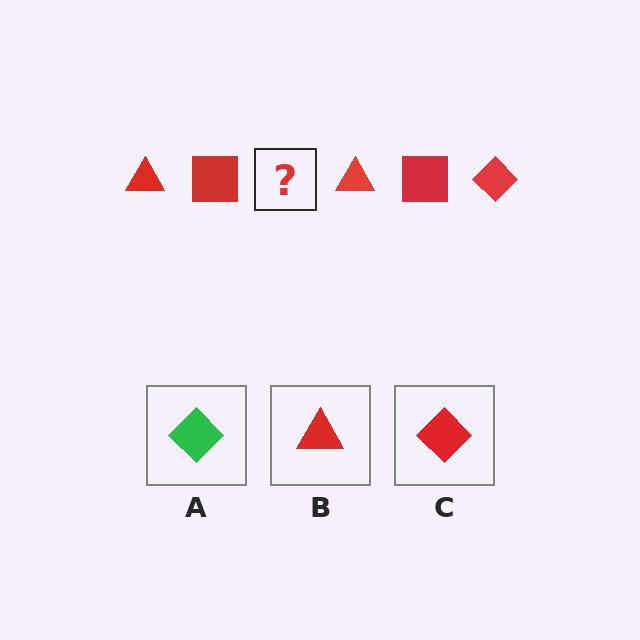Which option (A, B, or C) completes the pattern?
C.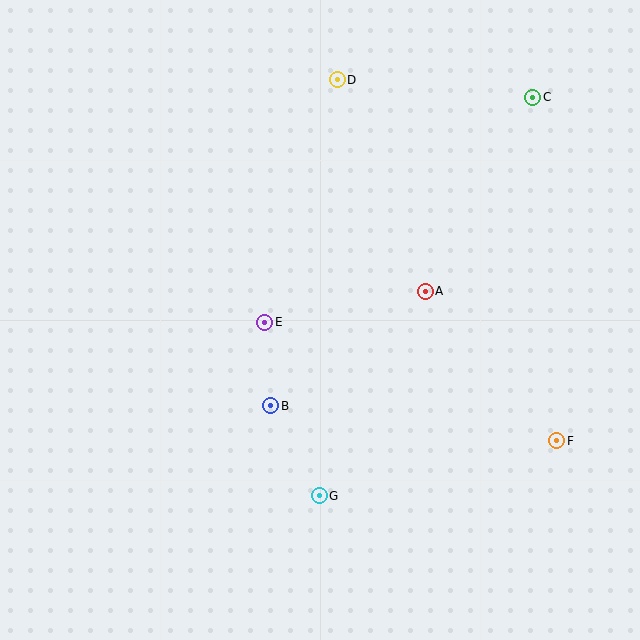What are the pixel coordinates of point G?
Point G is at (319, 496).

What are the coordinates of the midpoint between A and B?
The midpoint between A and B is at (348, 348).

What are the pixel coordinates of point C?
Point C is at (533, 97).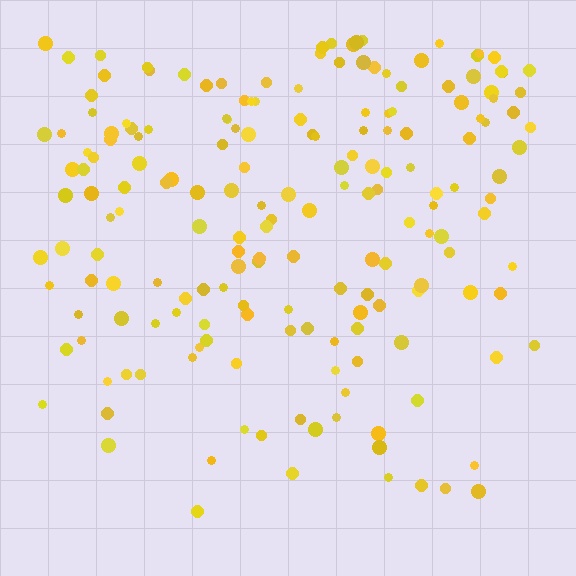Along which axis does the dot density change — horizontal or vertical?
Vertical.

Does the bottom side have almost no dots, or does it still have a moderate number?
Still a moderate number, just noticeably fewer than the top.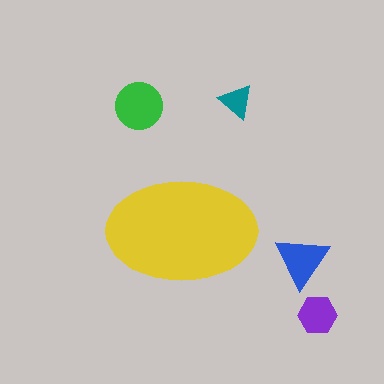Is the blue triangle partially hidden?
No, the blue triangle is fully visible.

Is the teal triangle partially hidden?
No, the teal triangle is fully visible.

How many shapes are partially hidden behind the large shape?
0 shapes are partially hidden.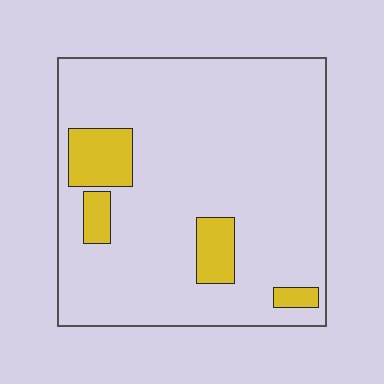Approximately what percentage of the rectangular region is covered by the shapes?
Approximately 10%.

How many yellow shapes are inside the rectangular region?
4.